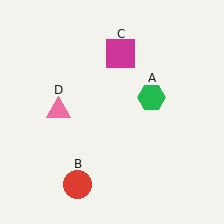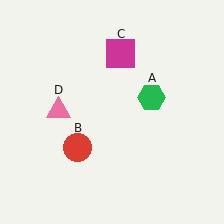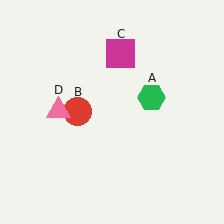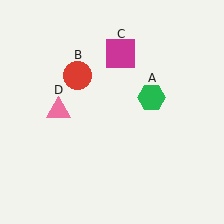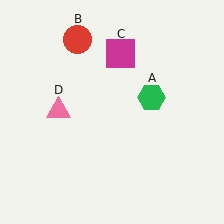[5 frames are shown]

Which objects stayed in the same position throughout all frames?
Green hexagon (object A) and magenta square (object C) and pink triangle (object D) remained stationary.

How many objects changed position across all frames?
1 object changed position: red circle (object B).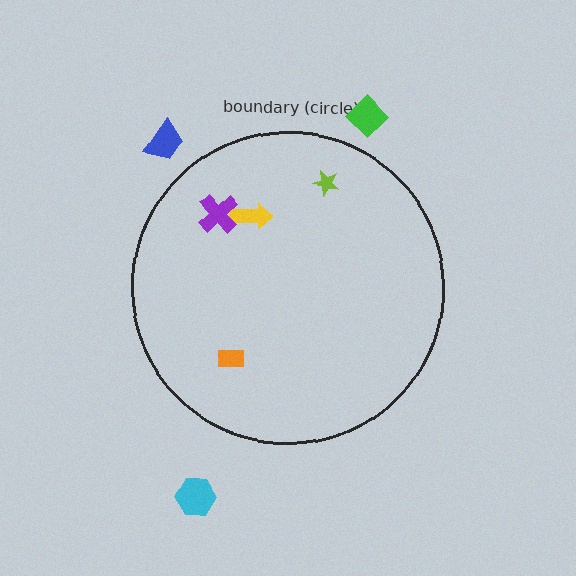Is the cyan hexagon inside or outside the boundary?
Outside.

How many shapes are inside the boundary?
4 inside, 3 outside.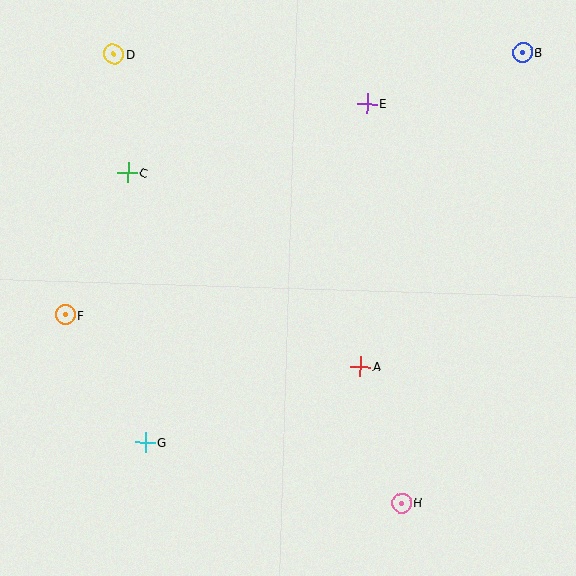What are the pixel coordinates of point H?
Point H is at (402, 503).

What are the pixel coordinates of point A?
Point A is at (361, 367).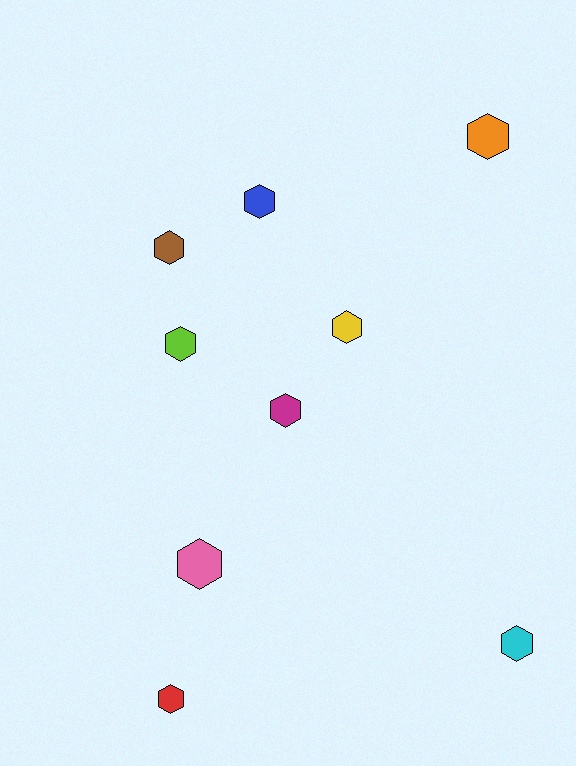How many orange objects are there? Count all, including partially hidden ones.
There is 1 orange object.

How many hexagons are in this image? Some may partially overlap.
There are 9 hexagons.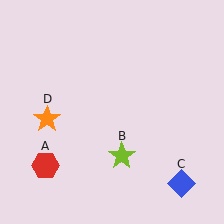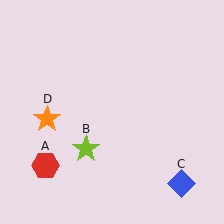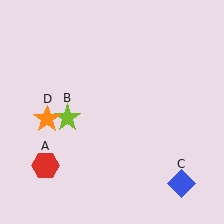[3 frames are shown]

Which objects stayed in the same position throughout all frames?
Red hexagon (object A) and blue diamond (object C) and orange star (object D) remained stationary.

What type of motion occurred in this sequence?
The lime star (object B) rotated clockwise around the center of the scene.